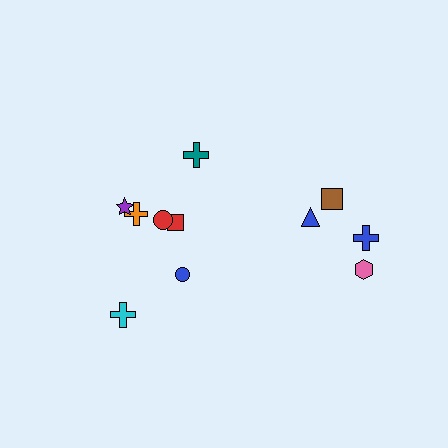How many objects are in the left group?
There are 7 objects.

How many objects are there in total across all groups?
There are 11 objects.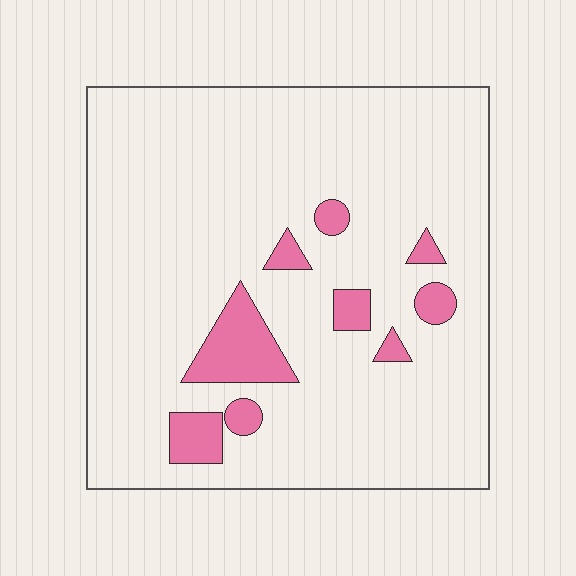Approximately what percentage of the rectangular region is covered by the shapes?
Approximately 10%.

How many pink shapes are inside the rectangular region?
9.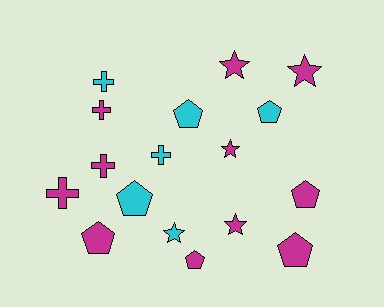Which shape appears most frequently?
Pentagon, with 7 objects.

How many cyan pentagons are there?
There are 3 cyan pentagons.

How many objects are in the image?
There are 17 objects.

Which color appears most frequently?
Magenta, with 11 objects.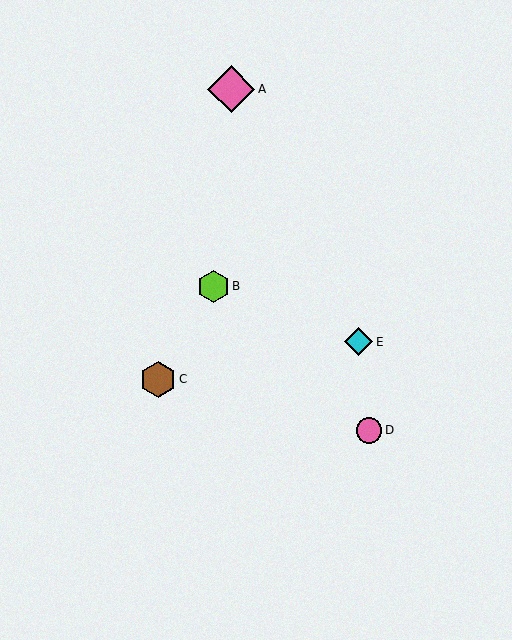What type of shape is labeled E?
Shape E is a cyan diamond.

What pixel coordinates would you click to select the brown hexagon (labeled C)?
Click at (158, 379) to select the brown hexagon C.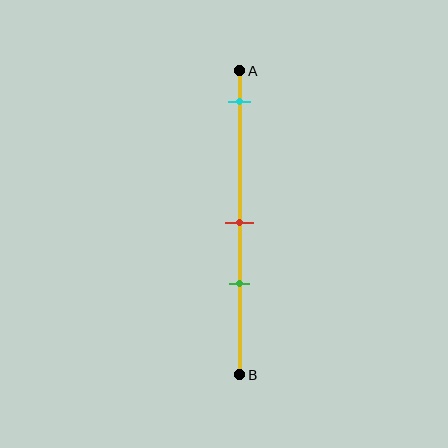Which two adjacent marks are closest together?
The red and green marks are the closest adjacent pair.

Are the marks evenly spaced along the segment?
No, the marks are not evenly spaced.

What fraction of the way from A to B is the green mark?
The green mark is approximately 70% (0.7) of the way from A to B.